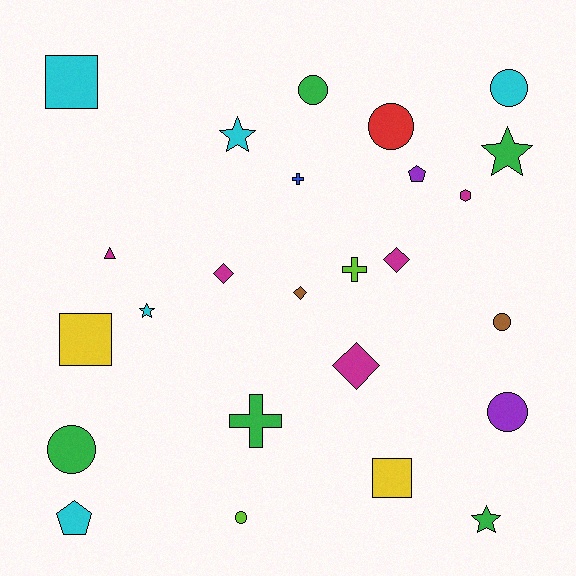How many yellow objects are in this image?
There are 2 yellow objects.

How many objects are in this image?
There are 25 objects.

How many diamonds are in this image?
There are 4 diamonds.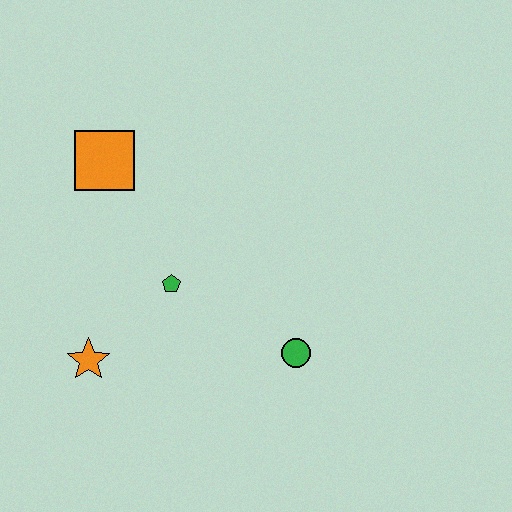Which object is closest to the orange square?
The green pentagon is closest to the orange square.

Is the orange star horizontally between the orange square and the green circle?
No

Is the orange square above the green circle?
Yes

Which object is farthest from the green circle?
The orange square is farthest from the green circle.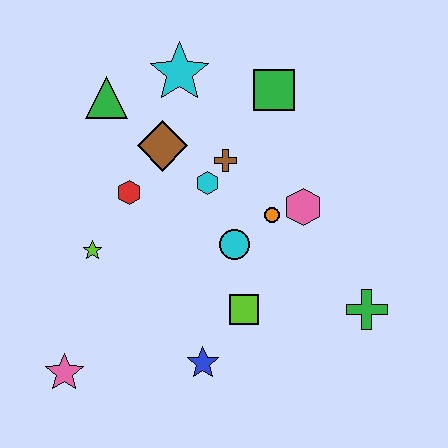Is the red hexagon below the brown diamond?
Yes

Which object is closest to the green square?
The brown cross is closest to the green square.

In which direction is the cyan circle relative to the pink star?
The cyan circle is to the right of the pink star.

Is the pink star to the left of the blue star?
Yes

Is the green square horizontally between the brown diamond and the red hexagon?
No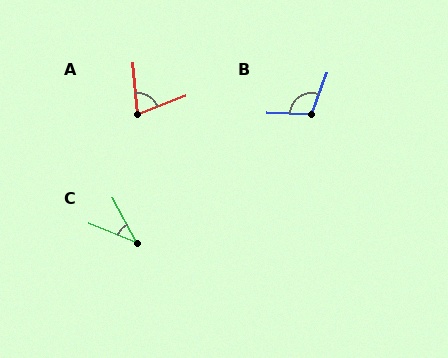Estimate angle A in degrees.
Approximately 73 degrees.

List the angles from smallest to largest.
C (39°), A (73°), B (108°).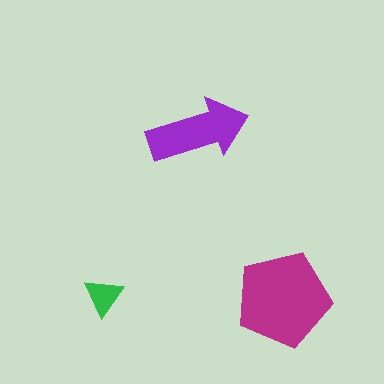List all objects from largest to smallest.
The magenta pentagon, the purple arrow, the green triangle.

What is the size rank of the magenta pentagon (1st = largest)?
1st.